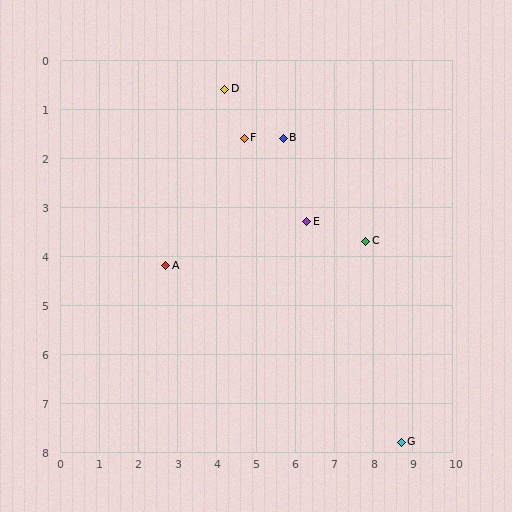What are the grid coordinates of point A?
Point A is at approximately (2.7, 4.2).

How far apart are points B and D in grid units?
Points B and D are about 1.8 grid units apart.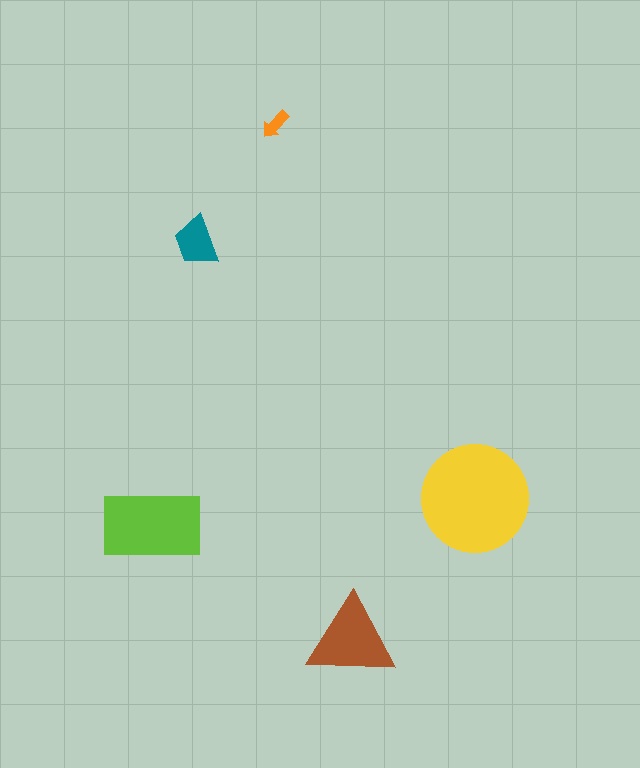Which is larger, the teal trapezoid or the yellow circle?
The yellow circle.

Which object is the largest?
The yellow circle.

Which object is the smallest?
The orange arrow.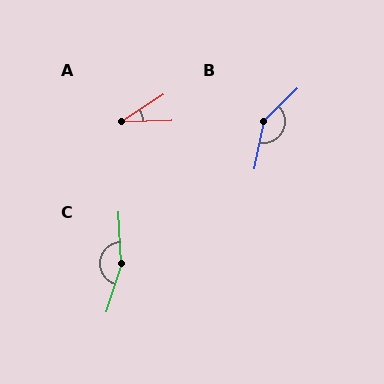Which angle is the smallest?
A, at approximately 31 degrees.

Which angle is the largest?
C, at approximately 160 degrees.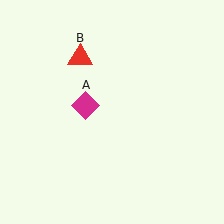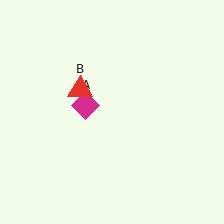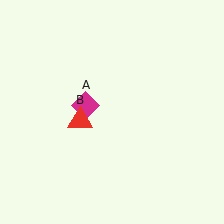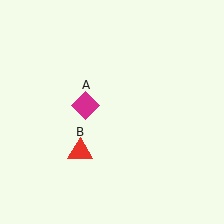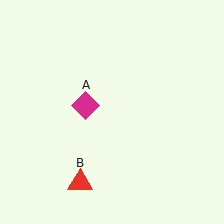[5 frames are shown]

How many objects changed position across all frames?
1 object changed position: red triangle (object B).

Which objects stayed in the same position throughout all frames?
Magenta diamond (object A) remained stationary.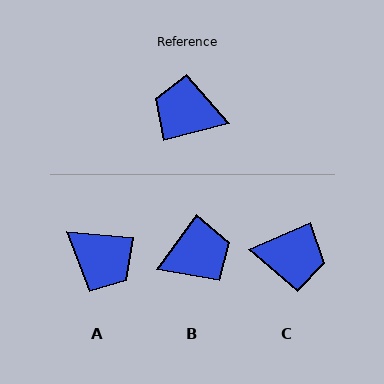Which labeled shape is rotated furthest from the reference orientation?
C, about 172 degrees away.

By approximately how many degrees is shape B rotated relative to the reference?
Approximately 141 degrees clockwise.